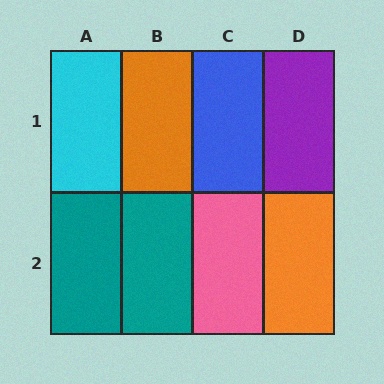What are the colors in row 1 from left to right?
Cyan, orange, blue, purple.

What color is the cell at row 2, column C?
Pink.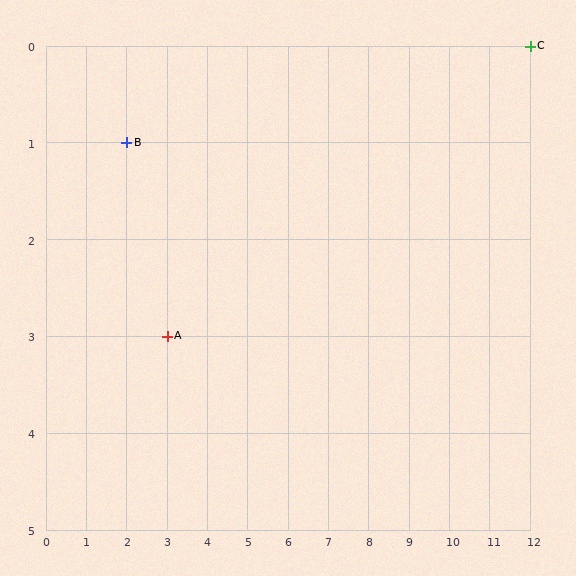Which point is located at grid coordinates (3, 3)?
Point A is at (3, 3).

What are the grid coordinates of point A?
Point A is at grid coordinates (3, 3).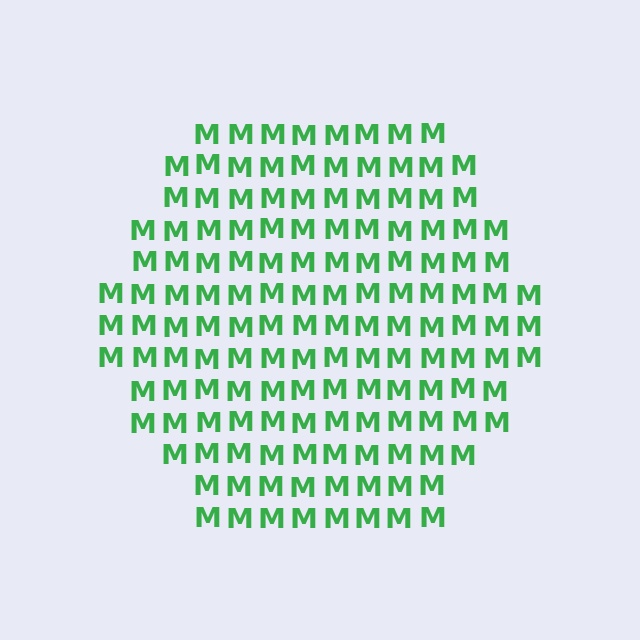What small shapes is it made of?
It is made of small letter M's.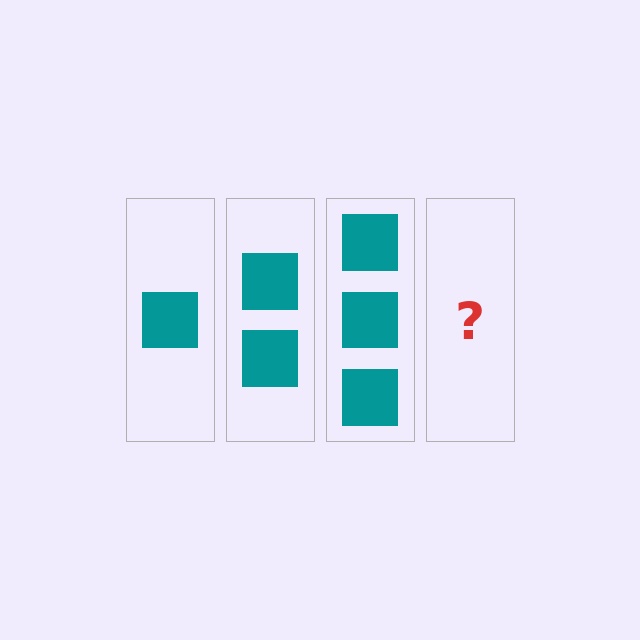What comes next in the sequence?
The next element should be 4 squares.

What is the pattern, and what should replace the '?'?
The pattern is that each step adds one more square. The '?' should be 4 squares.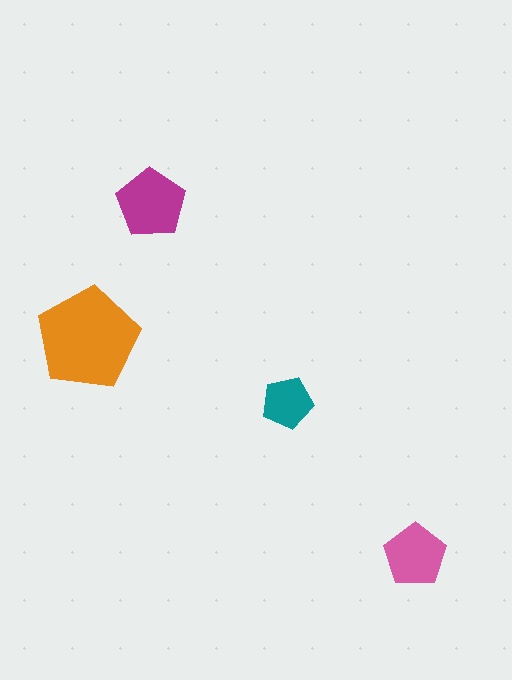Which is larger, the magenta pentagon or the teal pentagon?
The magenta one.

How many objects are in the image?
There are 4 objects in the image.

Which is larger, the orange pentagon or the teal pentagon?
The orange one.